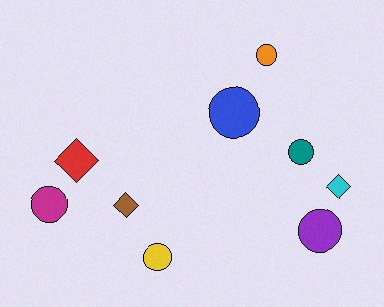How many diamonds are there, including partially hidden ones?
There are 3 diamonds.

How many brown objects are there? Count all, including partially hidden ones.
There is 1 brown object.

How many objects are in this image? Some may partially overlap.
There are 9 objects.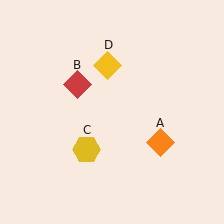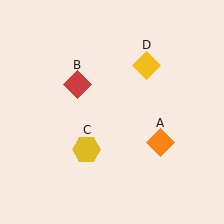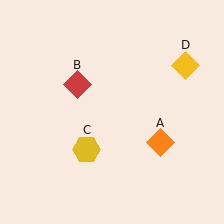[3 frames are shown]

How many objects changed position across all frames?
1 object changed position: yellow diamond (object D).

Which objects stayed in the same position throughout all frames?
Orange diamond (object A) and red diamond (object B) and yellow hexagon (object C) remained stationary.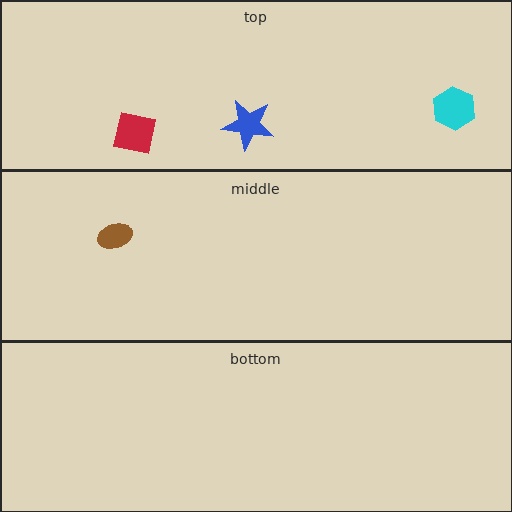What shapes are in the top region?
The red square, the cyan hexagon, the blue star.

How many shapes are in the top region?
3.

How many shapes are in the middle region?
1.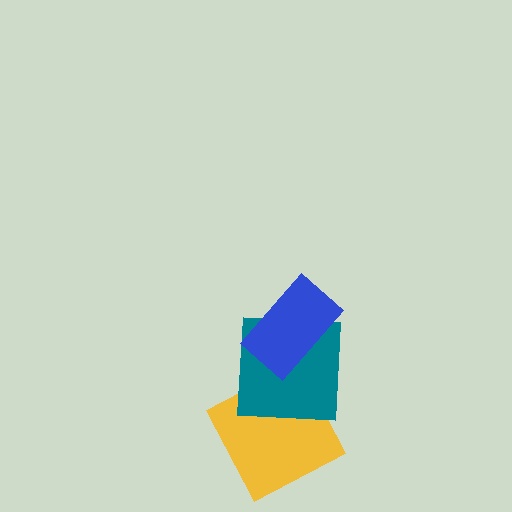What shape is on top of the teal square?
The blue rectangle is on top of the teal square.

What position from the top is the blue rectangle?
The blue rectangle is 1st from the top.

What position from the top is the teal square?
The teal square is 2nd from the top.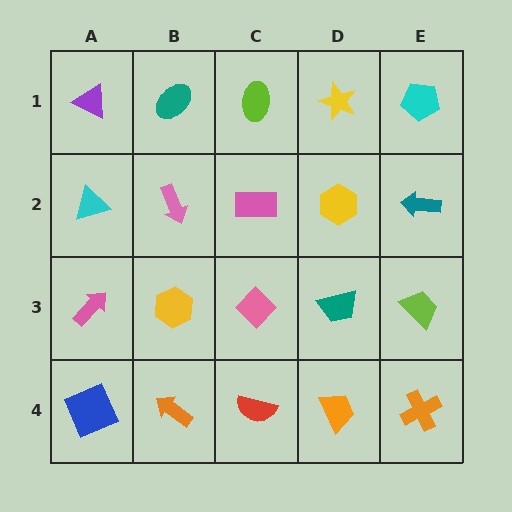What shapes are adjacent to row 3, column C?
A pink rectangle (row 2, column C), a red semicircle (row 4, column C), a yellow hexagon (row 3, column B), a teal trapezoid (row 3, column D).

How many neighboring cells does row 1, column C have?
3.